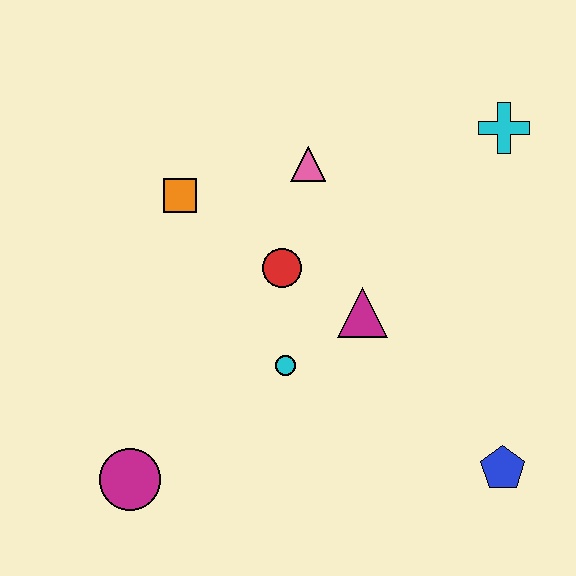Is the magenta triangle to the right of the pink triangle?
Yes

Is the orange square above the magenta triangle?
Yes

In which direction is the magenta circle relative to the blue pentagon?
The magenta circle is to the left of the blue pentagon.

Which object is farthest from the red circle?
The blue pentagon is farthest from the red circle.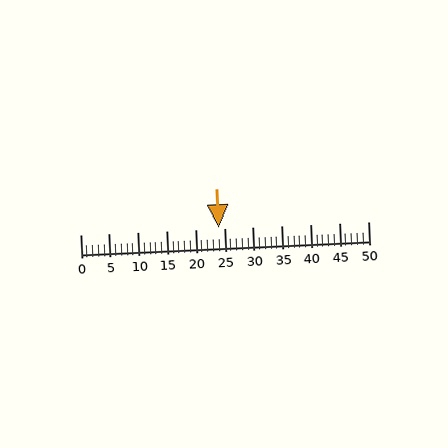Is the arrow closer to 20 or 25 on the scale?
The arrow is closer to 25.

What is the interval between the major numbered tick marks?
The major tick marks are spaced 5 units apart.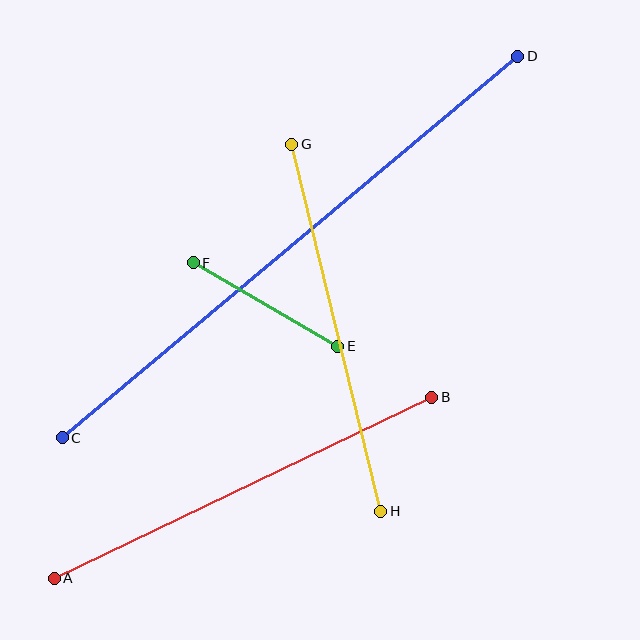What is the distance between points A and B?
The distance is approximately 419 pixels.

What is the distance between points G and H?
The distance is approximately 377 pixels.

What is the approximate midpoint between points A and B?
The midpoint is at approximately (243, 488) pixels.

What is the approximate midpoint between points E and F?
The midpoint is at approximately (265, 305) pixels.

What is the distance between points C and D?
The distance is approximately 594 pixels.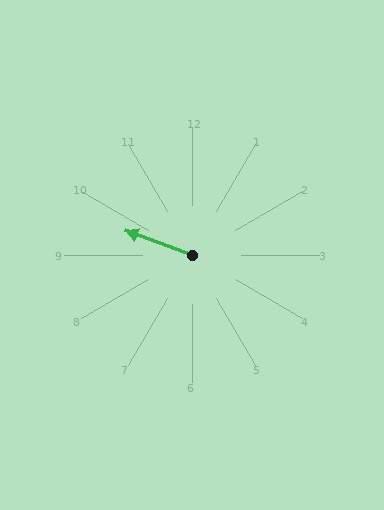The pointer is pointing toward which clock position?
Roughly 10 o'clock.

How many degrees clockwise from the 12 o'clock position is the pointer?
Approximately 290 degrees.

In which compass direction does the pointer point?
West.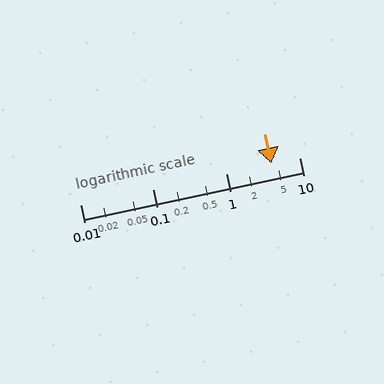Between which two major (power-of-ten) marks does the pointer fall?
The pointer is between 1 and 10.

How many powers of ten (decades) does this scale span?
The scale spans 3 decades, from 0.01 to 10.